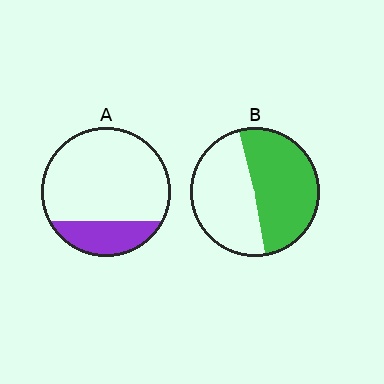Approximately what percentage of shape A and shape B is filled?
A is approximately 25% and B is approximately 50%.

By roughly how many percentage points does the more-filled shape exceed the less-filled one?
By roughly 30 percentage points (B over A).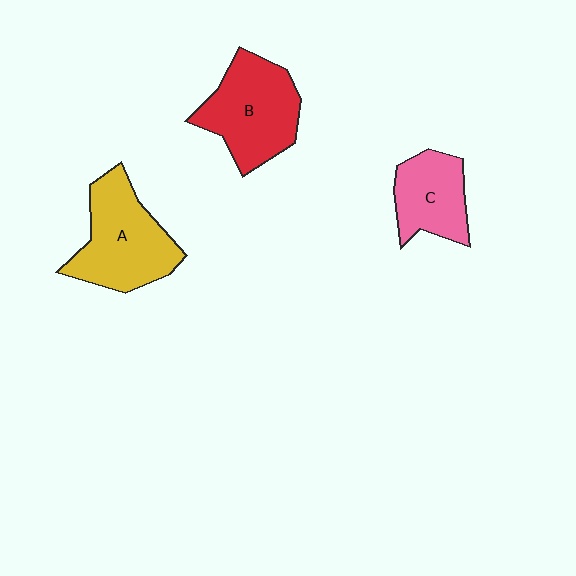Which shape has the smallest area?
Shape C (pink).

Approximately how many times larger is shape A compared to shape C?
Approximately 1.5 times.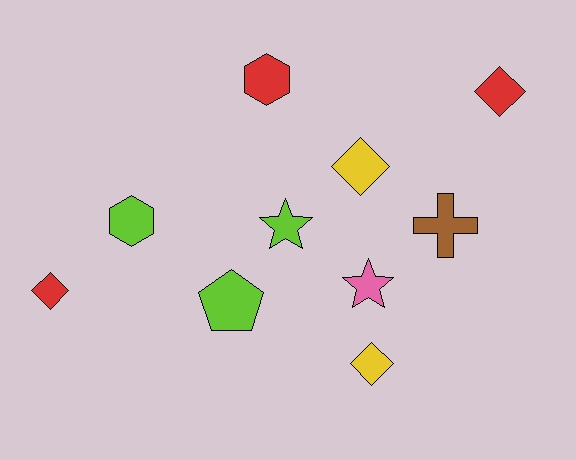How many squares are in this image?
There are no squares.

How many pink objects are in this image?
There is 1 pink object.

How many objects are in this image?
There are 10 objects.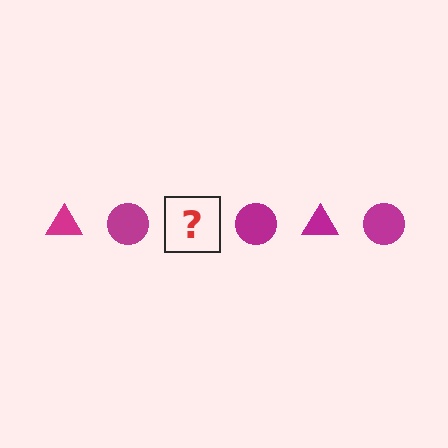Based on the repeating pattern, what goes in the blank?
The blank should be a magenta triangle.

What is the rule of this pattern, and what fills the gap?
The rule is that the pattern cycles through triangle, circle shapes in magenta. The gap should be filled with a magenta triangle.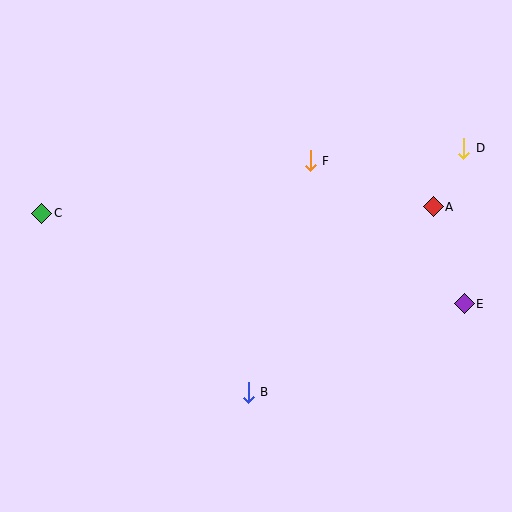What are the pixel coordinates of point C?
Point C is at (42, 213).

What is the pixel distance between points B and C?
The distance between B and C is 273 pixels.